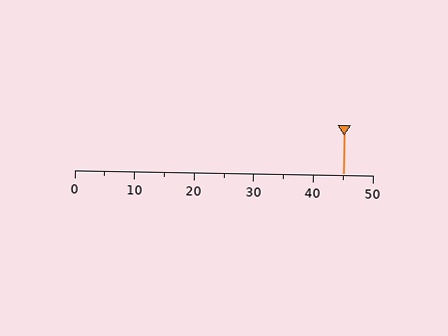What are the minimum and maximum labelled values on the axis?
The axis runs from 0 to 50.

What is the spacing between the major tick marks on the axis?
The major ticks are spaced 10 apart.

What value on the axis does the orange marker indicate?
The marker indicates approximately 45.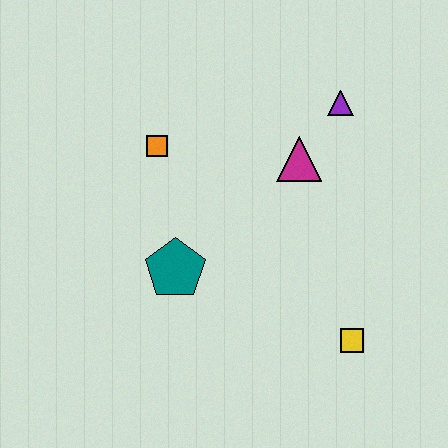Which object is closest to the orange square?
The teal pentagon is closest to the orange square.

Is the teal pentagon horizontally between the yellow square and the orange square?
Yes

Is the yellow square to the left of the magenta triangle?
No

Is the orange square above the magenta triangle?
Yes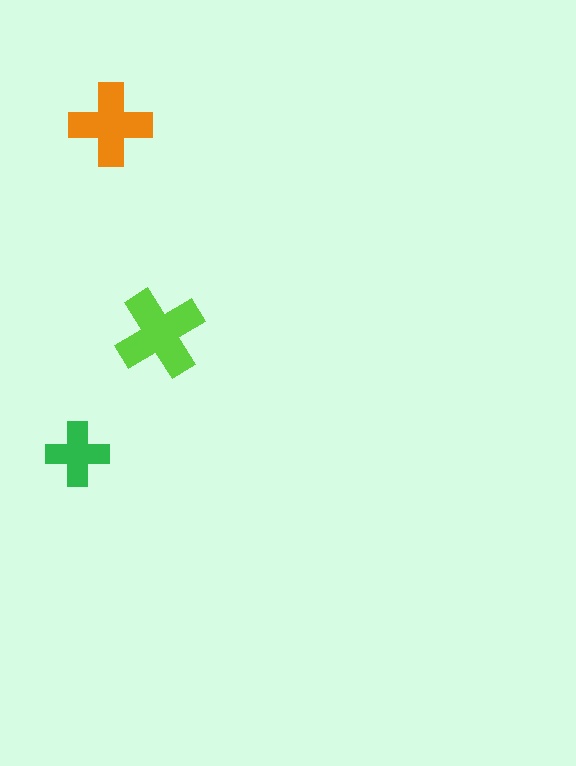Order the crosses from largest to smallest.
the lime one, the orange one, the green one.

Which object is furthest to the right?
The lime cross is rightmost.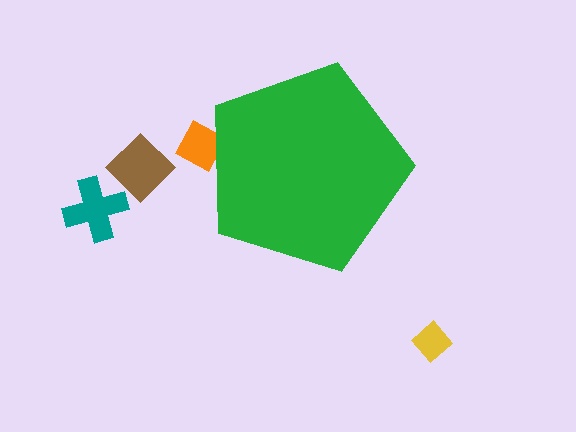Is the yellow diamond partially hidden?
No, the yellow diamond is fully visible.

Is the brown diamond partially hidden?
No, the brown diamond is fully visible.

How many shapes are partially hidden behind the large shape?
1 shape is partially hidden.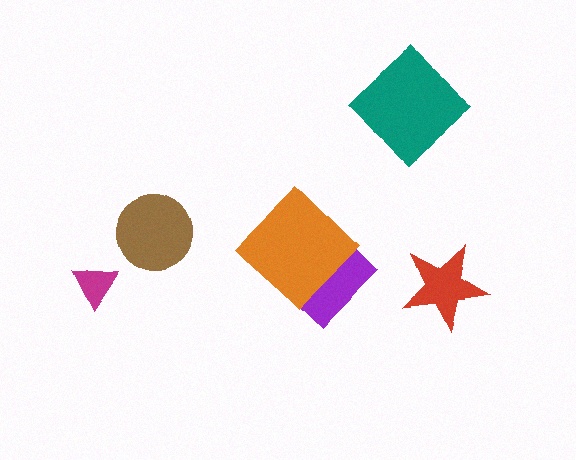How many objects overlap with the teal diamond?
0 objects overlap with the teal diamond.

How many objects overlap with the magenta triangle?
0 objects overlap with the magenta triangle.